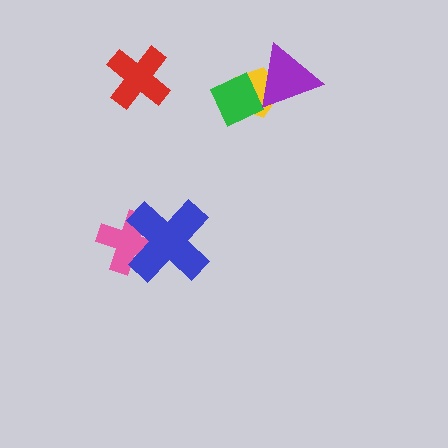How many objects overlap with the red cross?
0 objects overlap with the red cross.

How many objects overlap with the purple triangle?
2 objects overlap with the purple triangle.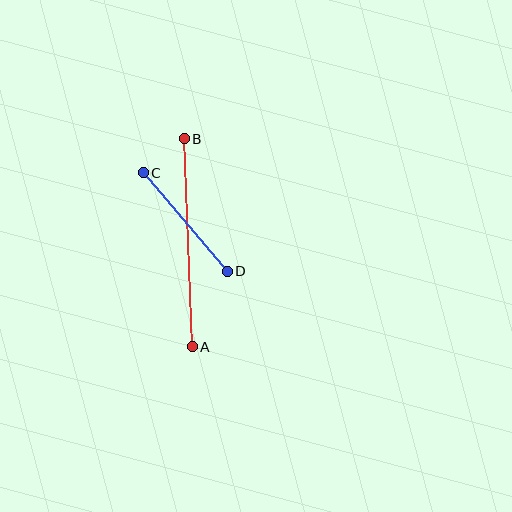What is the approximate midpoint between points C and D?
The midpoint is at approximately (185, 222) pixels.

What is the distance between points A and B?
The distance is approximately 208 pixels.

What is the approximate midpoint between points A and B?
The midpoint is at approximately (188, 243) pixels.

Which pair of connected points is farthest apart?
Points A and B are farthest apart.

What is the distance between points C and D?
The distance is approximately 130 pixels.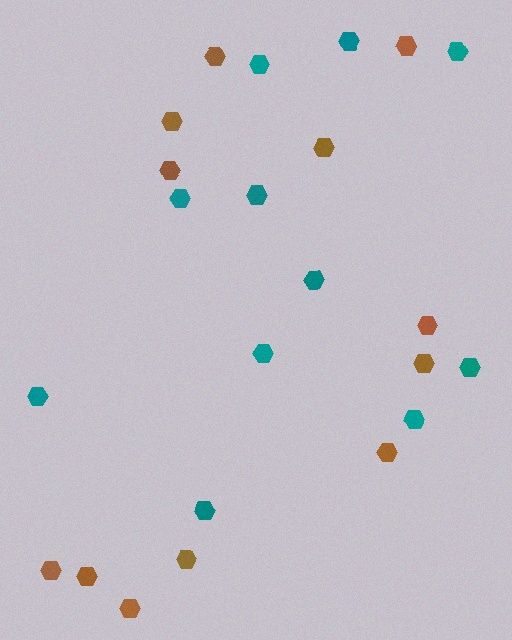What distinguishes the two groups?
There are 2 groups: one group of teal hexagons (11) and one group of brown hexagons (12).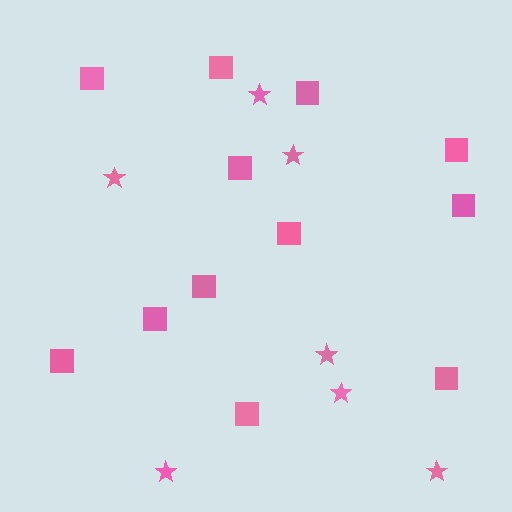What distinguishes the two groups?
There are 2 groups: one group of stars (7) and one group of squares (12).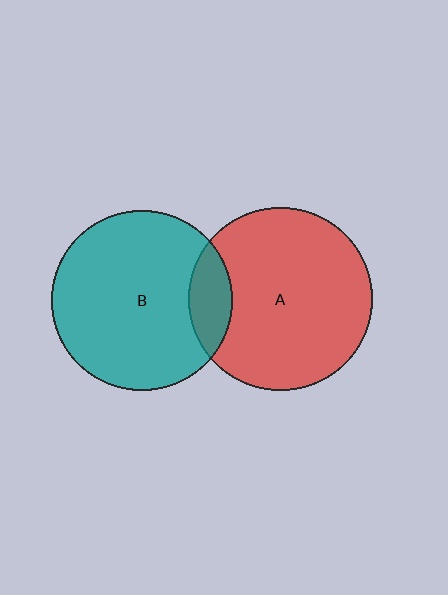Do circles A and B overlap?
Yes.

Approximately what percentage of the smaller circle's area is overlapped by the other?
Approximately 15%.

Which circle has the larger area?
Circle A (red).